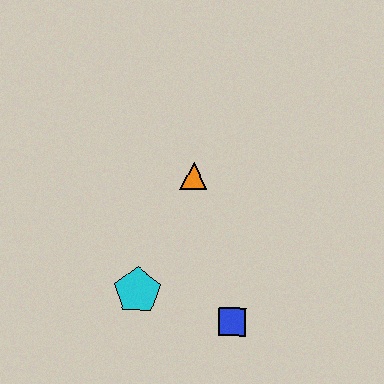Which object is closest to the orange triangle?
The cyan pentagon is closest to the orange triangle.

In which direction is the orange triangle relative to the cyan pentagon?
The orange triangle is above the cyan pentagon.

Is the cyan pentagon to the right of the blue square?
No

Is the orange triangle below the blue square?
No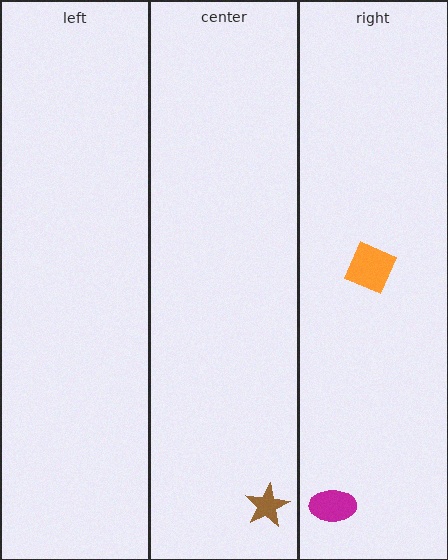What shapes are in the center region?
The brown star.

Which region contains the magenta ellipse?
The right region.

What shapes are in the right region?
The magenta ellipse, the orange square.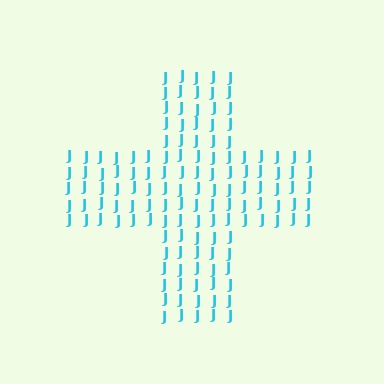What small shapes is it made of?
It is made of small letter J's.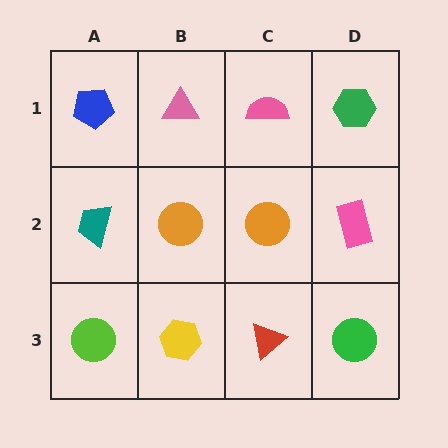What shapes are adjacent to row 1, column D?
A pink rectangle (row 2, column D), a pink semicircle (row 1, column C).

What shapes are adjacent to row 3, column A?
A teal trapezoid (row 2, column A), a yellow hexagon (row 3, column B).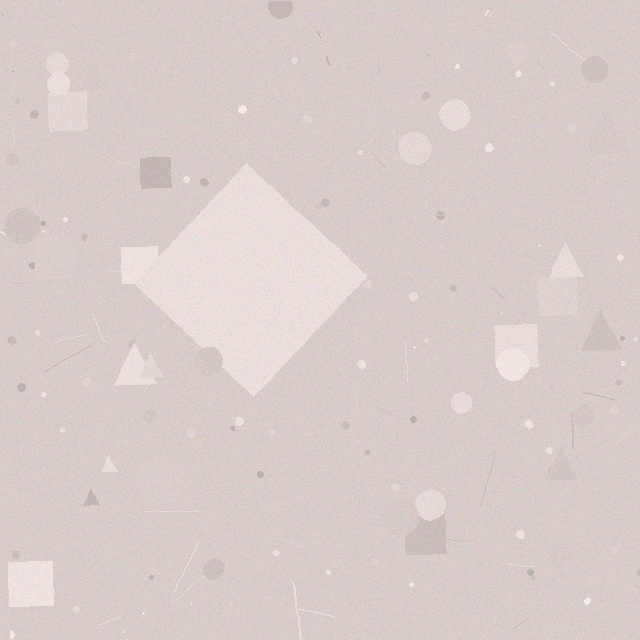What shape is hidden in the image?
A diamond is hidden in the image.